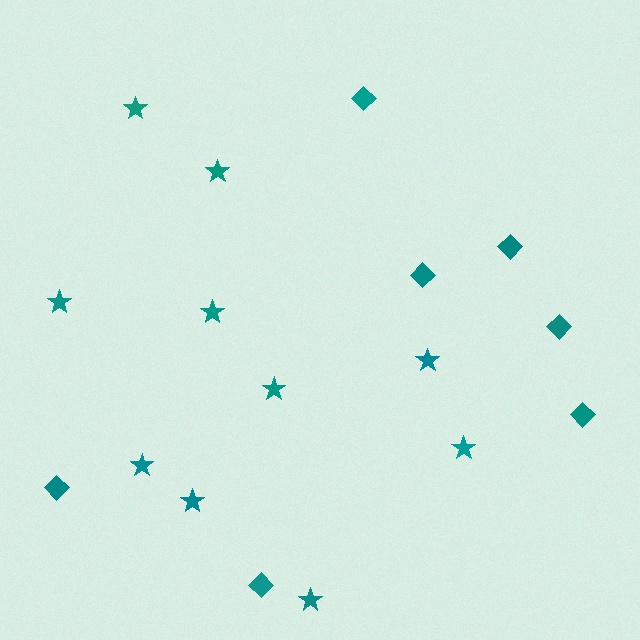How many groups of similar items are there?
There are 2 groups: one group of diamonds (7) and one group of stars (10).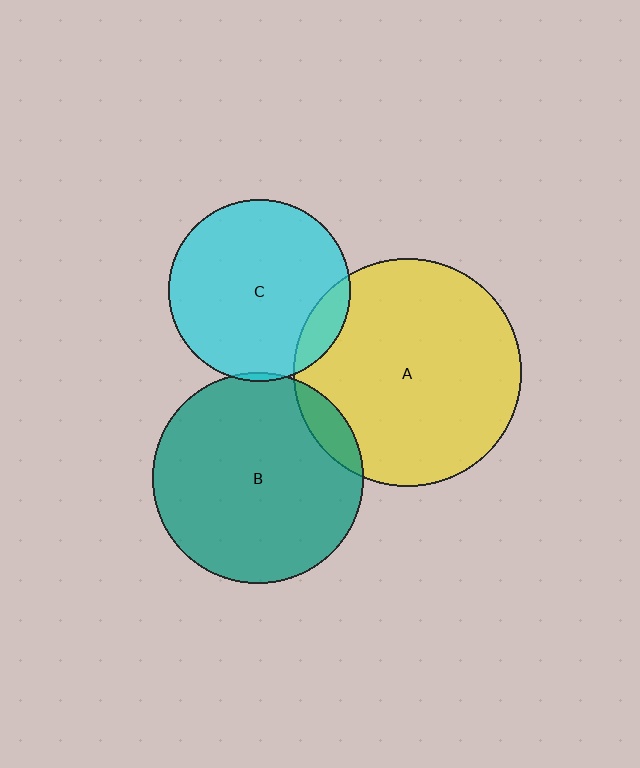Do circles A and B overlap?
Yes.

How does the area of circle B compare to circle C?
Approximately 1.3 times.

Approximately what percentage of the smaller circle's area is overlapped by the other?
Approximately 10%.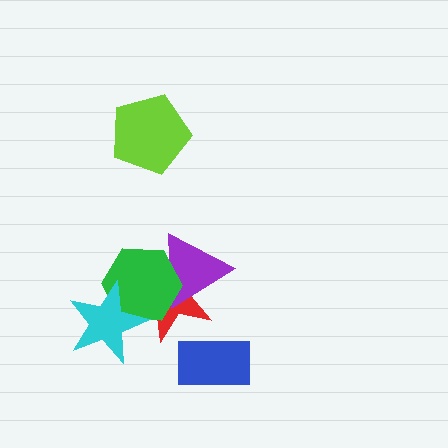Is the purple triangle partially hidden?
Yes, it is partially covered by another shape.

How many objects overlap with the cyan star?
2 objects overlap with the cyan star.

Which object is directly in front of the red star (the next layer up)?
The purple triangle is directly in front of the red star.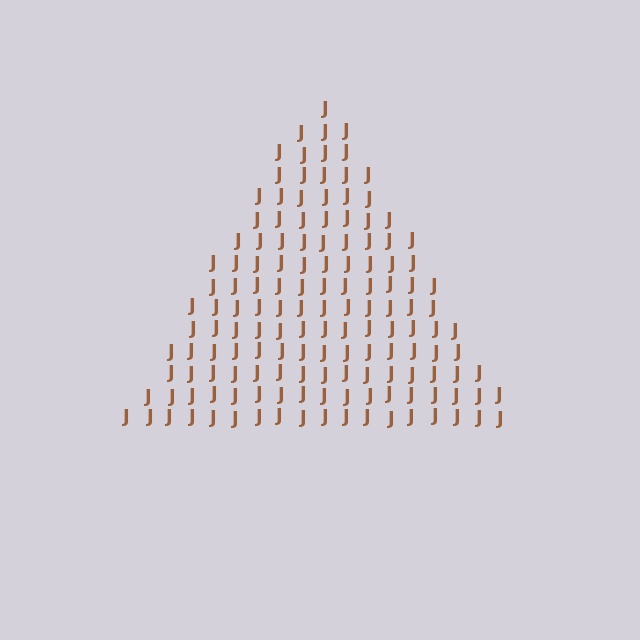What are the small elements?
The small elements are letter J's.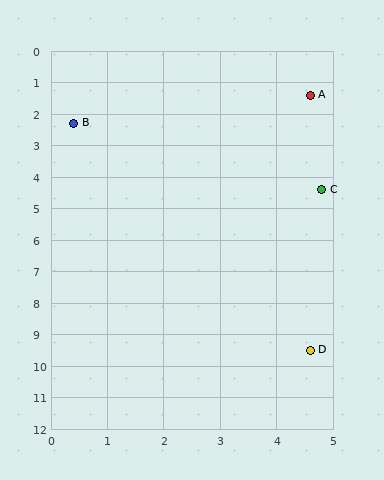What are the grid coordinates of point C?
Point C is at approximately (4.8, 4.4).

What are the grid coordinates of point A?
Point A is at approximately (4.6, 1.4).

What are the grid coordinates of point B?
Point B is at approximately (0.4, 2.3).